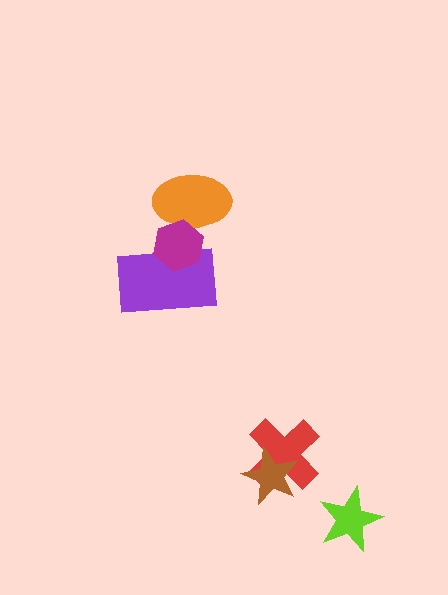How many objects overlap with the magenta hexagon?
2 objects overlap with the magenta hexagon.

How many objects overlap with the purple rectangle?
1 object overlaps with the purple rectangle.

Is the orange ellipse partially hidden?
Yes, it is partially covered by another shape.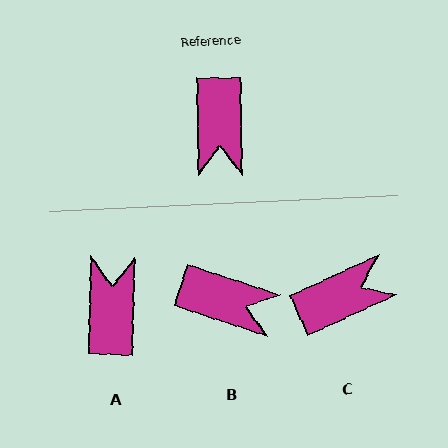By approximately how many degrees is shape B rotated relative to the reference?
Approximately 71 degrees counter-clockwise.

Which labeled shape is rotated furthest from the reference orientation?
A, about 177 degrees away.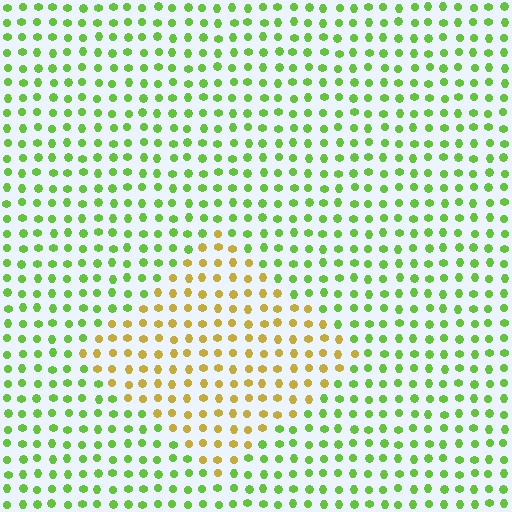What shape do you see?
I see a diamond.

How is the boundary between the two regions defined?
The boundary is defined purely by a slight shift in hue (about 53 degrees). Spacing, size, and orientation are identical on both sides.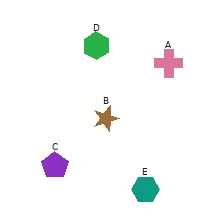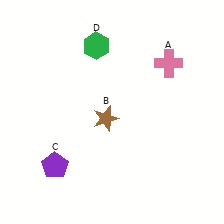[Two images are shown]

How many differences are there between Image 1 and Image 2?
There is 1 difference between the two images.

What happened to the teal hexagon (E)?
The teal hexagon (E) was removed in Image 2. It was in the bottom-right area of Image 1.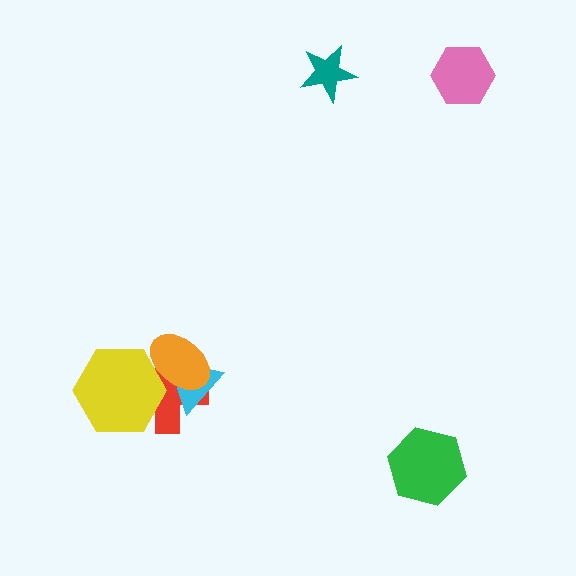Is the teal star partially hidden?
No, no other shape covers it.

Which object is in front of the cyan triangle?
The orange ellipse is in front of the cyan triangle.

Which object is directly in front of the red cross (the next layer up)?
The yellow hexagon is directly in front of the red cross.